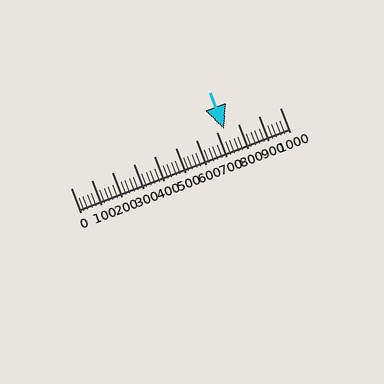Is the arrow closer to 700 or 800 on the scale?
The arrow is closer to 700.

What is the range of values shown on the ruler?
The ruler shows values from 0 to 1000.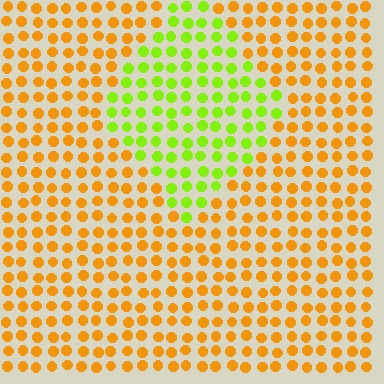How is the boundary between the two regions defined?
The boundary is defined purely by a slight shift in hue (about 54 degrees). Spacing, size, and orientation are identical on both sides.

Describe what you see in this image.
The image is filled with small orange elements in a uniform arrangement. A diamond-shaped region is visible where the elements are tinted to a slightly different hue, forming a subtle color boundary.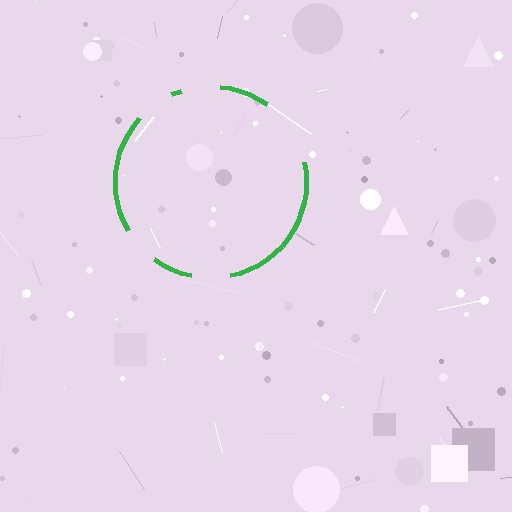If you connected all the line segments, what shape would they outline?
They would outline a circle.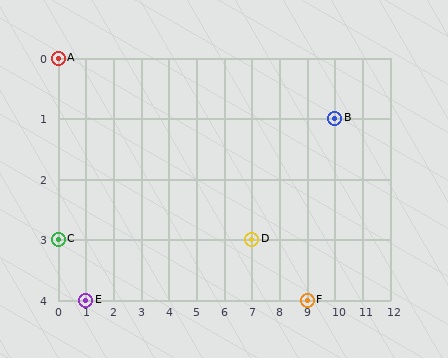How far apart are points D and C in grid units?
Points D and C are 7 columns apart.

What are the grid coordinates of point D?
Point D is at grid coordinates (7, 3).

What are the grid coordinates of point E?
Point E is at grid coordinates (1, 4).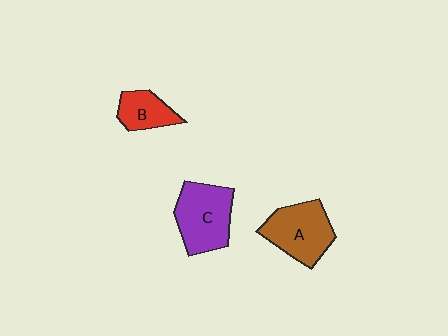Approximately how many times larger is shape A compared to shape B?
Approximately 1.7 times.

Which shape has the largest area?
Shape C (purple).